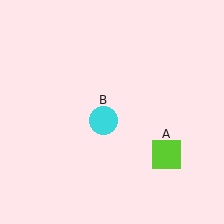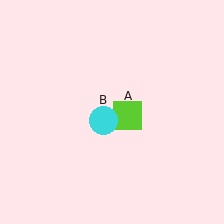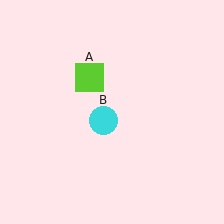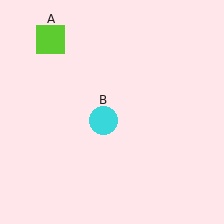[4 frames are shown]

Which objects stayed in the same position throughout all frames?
Cyan circle (object B) remained stationary.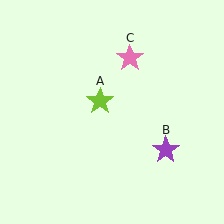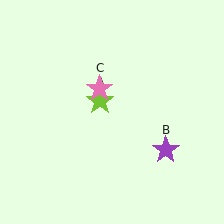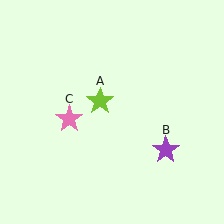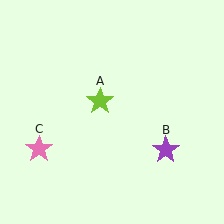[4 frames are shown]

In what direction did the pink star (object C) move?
The pink star (object C) moved down and to the left.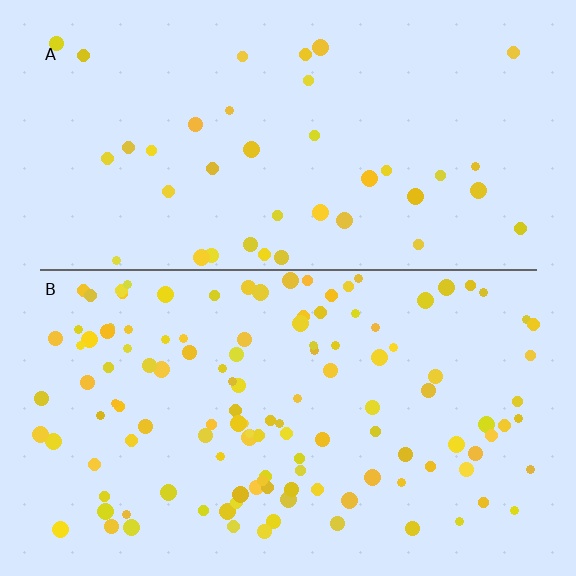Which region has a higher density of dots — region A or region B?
B (the bottom).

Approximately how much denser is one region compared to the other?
Approximately 3.2× — region B over region A.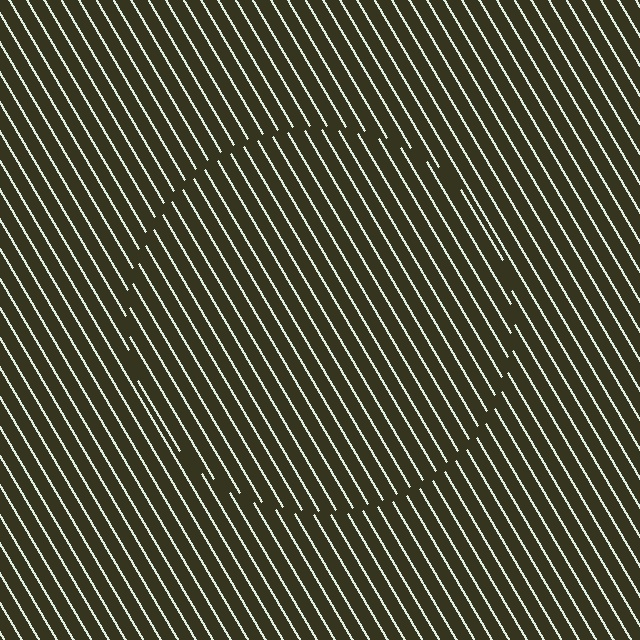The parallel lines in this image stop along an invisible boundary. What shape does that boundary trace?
An illusory circle. The interior of the shape contains the same grating, shifted by half a period — the contour is defined by the phase discontinuity where line-ends from the inner and outer gratings abut.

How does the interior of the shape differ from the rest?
The interior of the shape contains the same grating, shifted by half a period — the contour is defined by the phase discontinuity where line-ends from the inner and outer gratings abut.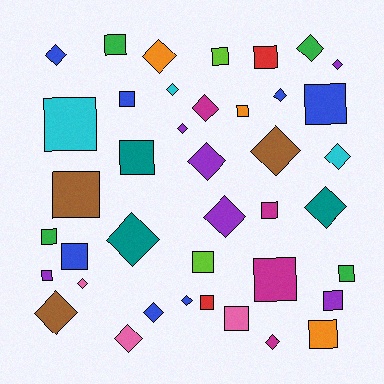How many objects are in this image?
There are 40 objects.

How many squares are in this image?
There are 20 squares.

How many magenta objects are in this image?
There are 4 magenta objects.